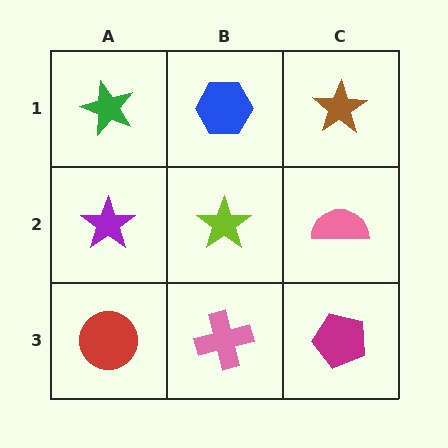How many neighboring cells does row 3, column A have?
2.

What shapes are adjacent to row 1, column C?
A pink semicircle (row 2, column C), a blue hexagon (row 1, column B).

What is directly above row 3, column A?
A purple star.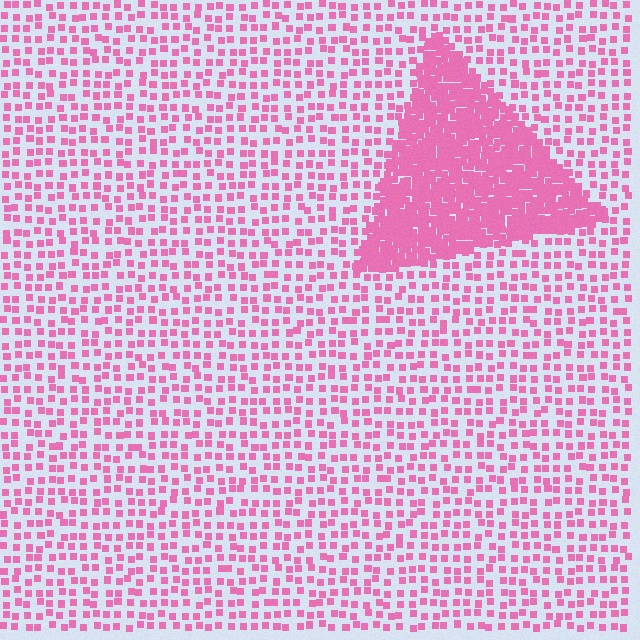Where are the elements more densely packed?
The elements are more densely packed inside the triangle boundary.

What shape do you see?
I see a triangle.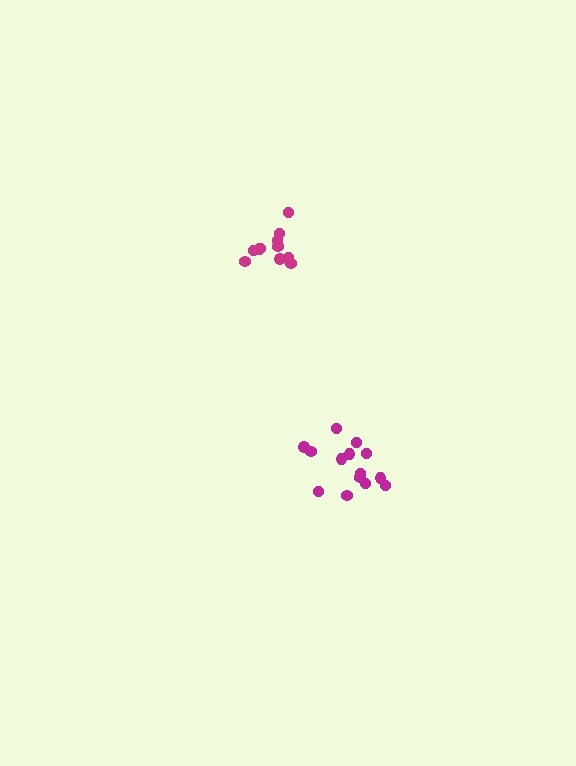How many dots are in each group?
Group 1: 14 dots, Group 2: 11 dots (25 total).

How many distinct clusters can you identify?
There are 2 distinct clusters.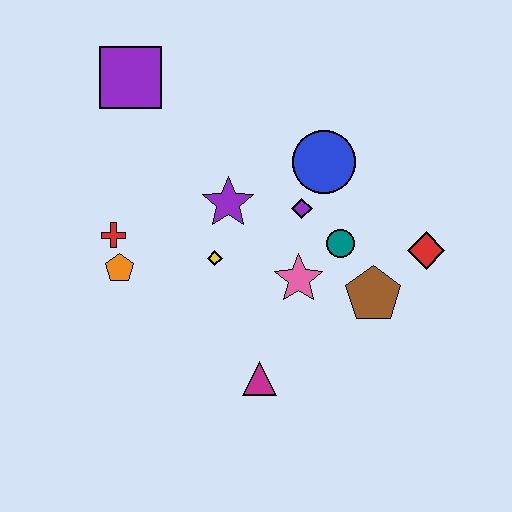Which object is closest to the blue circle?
The purple diamond is closest to the blue circle.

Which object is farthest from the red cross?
The red diamond is farthest from the red cross.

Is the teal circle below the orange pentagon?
No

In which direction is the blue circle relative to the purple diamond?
The blue circle is above the purple diamond.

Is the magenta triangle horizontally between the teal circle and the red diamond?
No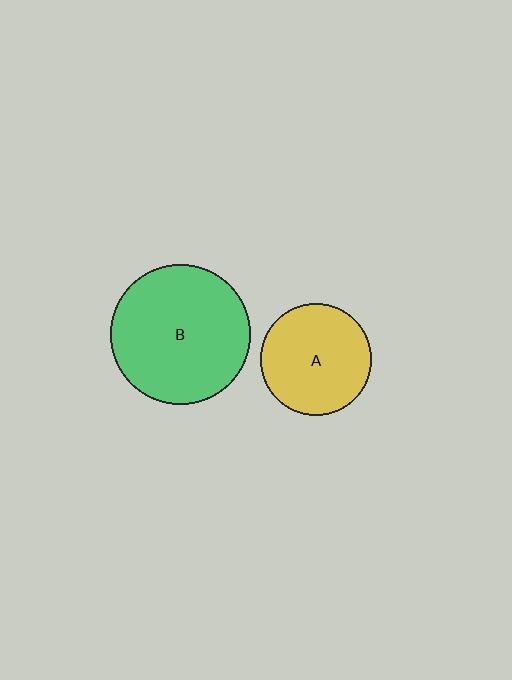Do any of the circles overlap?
No, none of the circles overlap.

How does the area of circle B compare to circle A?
Approximately 1.6 times.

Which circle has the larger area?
Circle B (green).